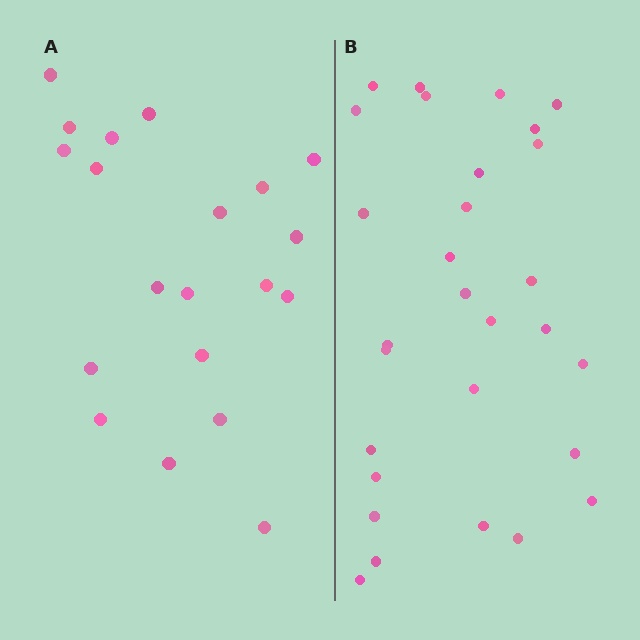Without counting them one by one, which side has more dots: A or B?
Region B (the right region) has more dots.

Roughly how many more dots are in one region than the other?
Region B has roughly 8 or so more dots than region A.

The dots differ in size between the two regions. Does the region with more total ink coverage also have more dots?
No. Region A has more total ink coverage because its dots are larger, but region B actually contains more individual dots. Total area can be misleading — the number of items is what matters here.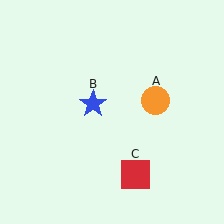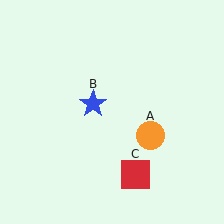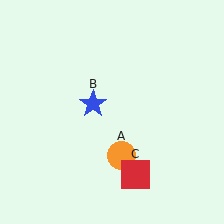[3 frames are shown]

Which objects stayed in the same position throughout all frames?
Blue star (object B) and red square (object C) remained stationary.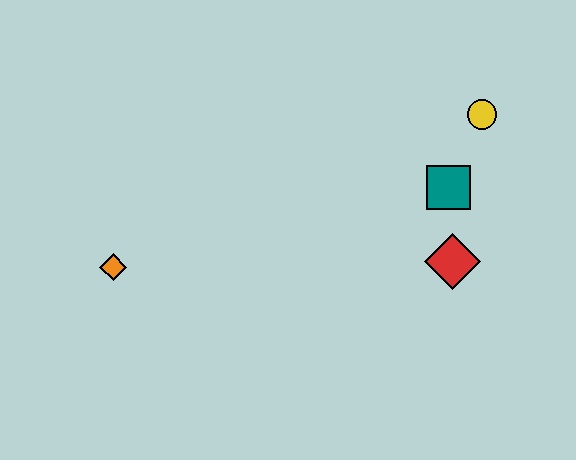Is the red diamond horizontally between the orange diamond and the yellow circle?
Yes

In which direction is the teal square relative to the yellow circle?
The teal square is below the yellow circle.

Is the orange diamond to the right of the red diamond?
No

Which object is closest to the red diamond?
The teal square is closest to the red diamond.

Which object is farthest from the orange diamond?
The yellow circle is farthest from the orange diamond.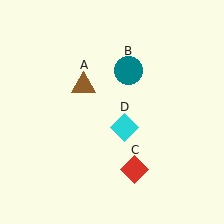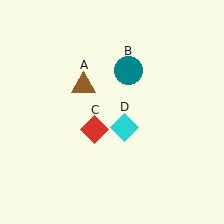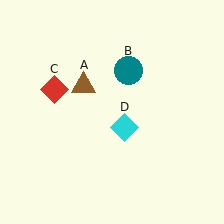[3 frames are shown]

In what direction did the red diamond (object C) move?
The red diamond (object C) moved up and to the left.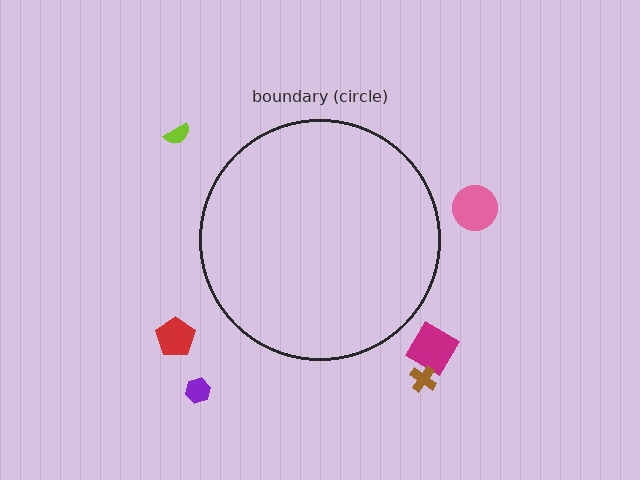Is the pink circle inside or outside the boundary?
Outside.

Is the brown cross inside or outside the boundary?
Outside.